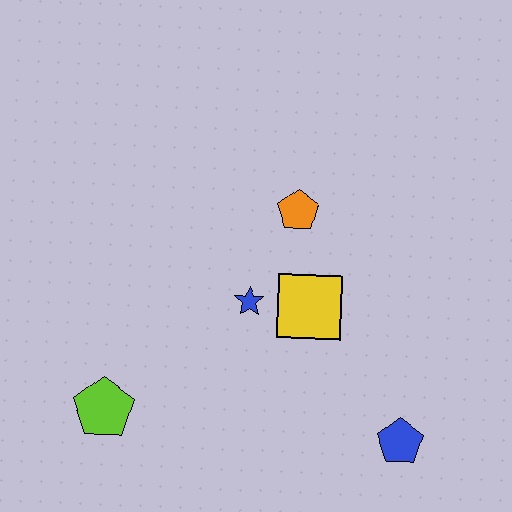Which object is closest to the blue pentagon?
The yellow square is closest to the blue pentagon.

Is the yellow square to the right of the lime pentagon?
Yes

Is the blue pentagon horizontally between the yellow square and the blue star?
No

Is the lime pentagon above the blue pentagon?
Yes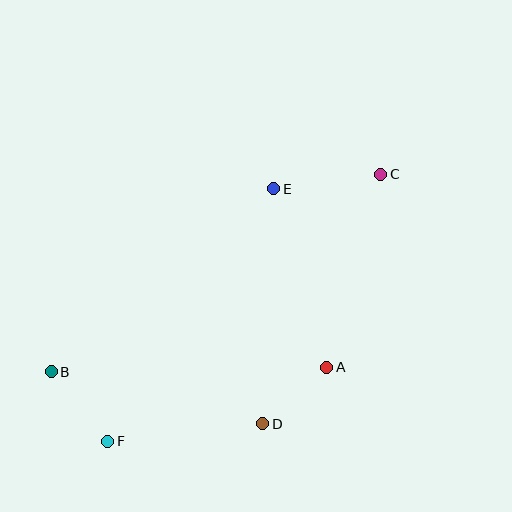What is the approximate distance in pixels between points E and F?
The distance between E and F is approximately 302 pixels.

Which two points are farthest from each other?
Points B and C are farthest from each other.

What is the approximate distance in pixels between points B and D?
The distance between B and D is approximately 218 pixels.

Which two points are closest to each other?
Points A and D are closest to each other.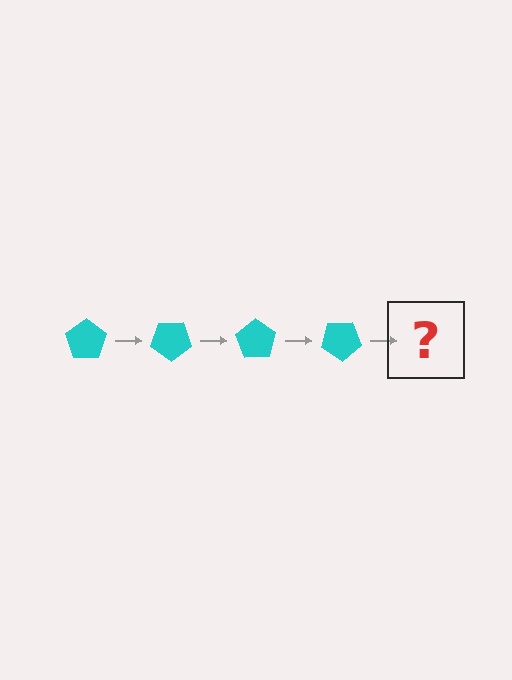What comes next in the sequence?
The next element should be a cyan pentagon rotated 140 degrees.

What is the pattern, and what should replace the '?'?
The pattern is that the pentagon rotates 35 degrees each step. The '?' should be a cyan pentagon rotated 140 degrees.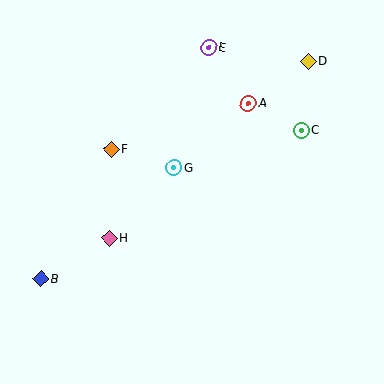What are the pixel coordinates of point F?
Point F is at (111, 149).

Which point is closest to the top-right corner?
Point D is closest to the top-right corner.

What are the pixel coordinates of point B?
Point B is at (41, 279).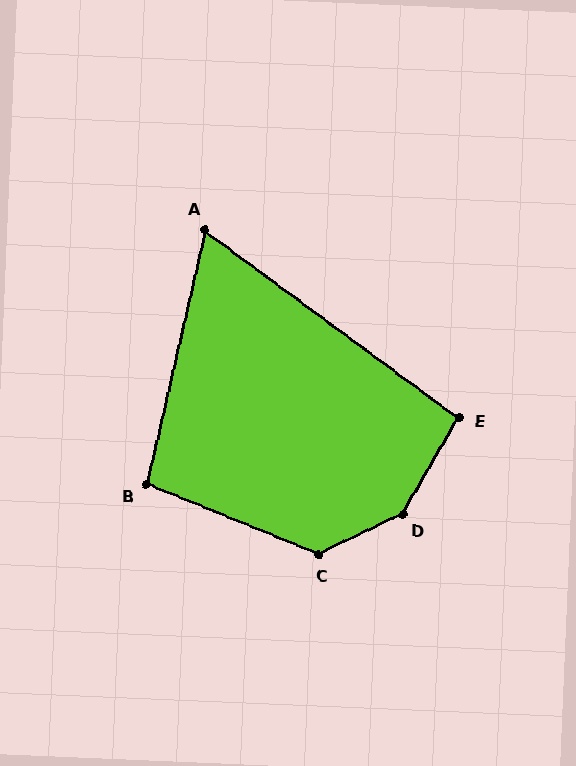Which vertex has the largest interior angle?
D, at approximately 146 degrees.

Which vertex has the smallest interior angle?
A, at approximately 66 degrees.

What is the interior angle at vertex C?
Approximately 132 degrees (obtuse).